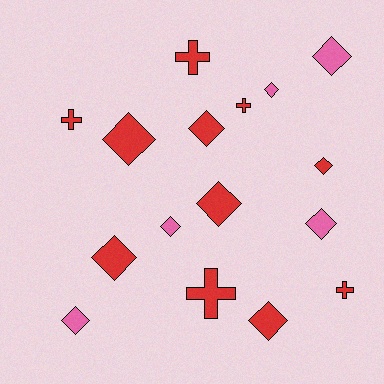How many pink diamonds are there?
There are 5 pink diamonds.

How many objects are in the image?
There are 16 objects.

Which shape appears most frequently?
Diamond, with 11 objects.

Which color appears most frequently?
Red, with 11 objects.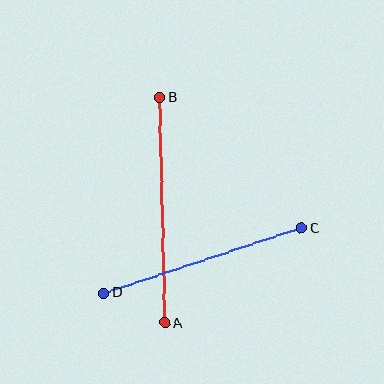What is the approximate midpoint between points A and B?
The midpoint is at approximately (162, 210) pixels.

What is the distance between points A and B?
The distance is approximately 225 pixels.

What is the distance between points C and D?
The distance is approximately 208 pixels.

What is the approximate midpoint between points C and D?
The midpoint is at approximately (203, 261) pixels.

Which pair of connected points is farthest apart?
Points A and B are farthest apart.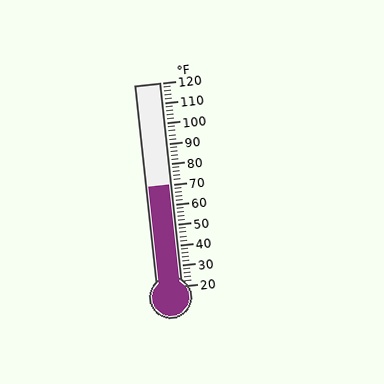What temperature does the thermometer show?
The thermometer shows approximately 70°F.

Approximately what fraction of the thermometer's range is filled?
The thermometer is filled to approximately 50% of its range.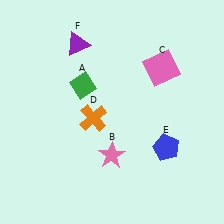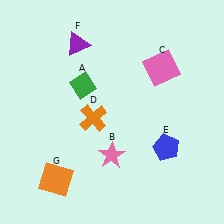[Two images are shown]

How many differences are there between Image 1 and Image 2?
There is 1 difference between the two images.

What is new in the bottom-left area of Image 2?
An orange square (G) was added in the bottom-left area of Image 2.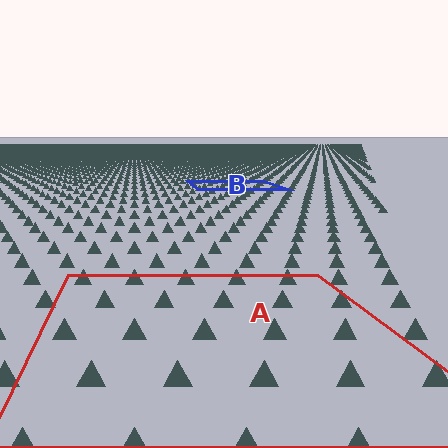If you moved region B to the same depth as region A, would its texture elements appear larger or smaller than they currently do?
They would appear larger. At a closer depth, the same texture elements are projected at a bigger on-screen size.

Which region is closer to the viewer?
Region A is closer. The texture elements there are larger and more spread out.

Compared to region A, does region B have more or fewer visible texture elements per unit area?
Region B has more texture elements per unit area — they are packed more densely because it is farther away.